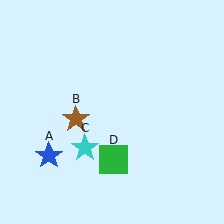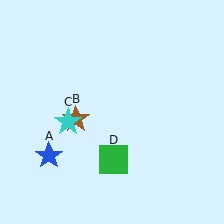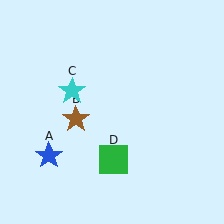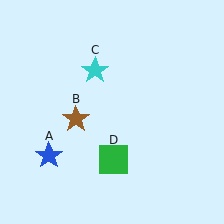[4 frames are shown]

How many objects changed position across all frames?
1 object changed position: cyan star (object C).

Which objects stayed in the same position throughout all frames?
Blue star (object A) and brown star (object B) and green square (object D) remained stationary.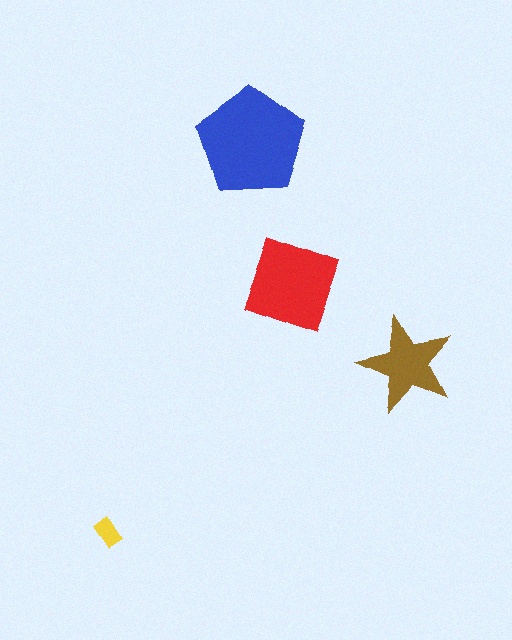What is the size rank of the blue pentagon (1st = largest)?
1st.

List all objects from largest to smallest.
The blue pentagon, the red diamond, the brown star, the yellow rectangle.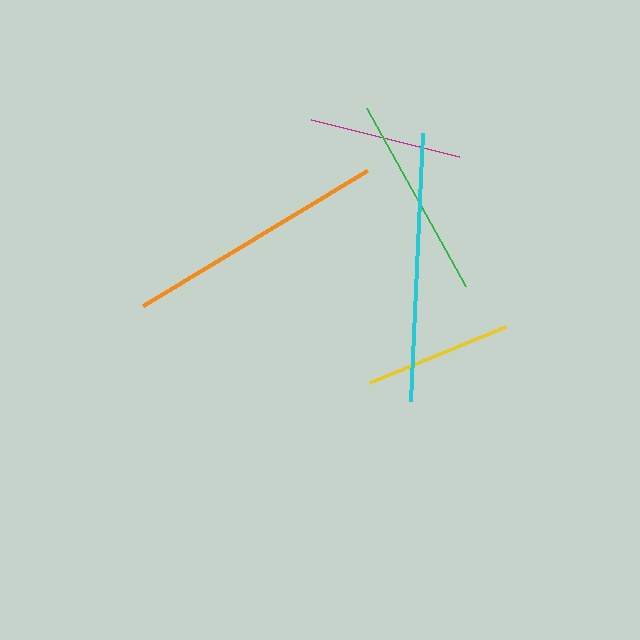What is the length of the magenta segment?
The magenta segment is approximately 152 pixels long.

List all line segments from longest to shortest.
From longest to shortest: cyan, orange, green, magenta, yellow.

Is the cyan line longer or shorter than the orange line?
The cyan line is longer than the orange line.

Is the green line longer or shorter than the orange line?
The orange line is longer than the green line.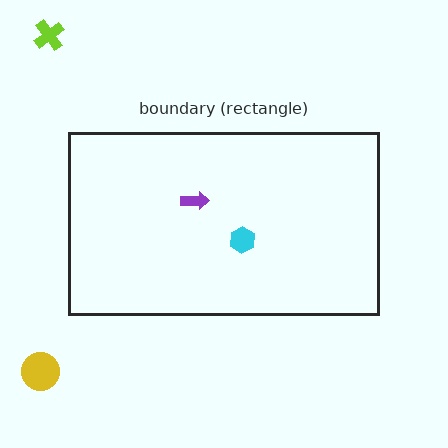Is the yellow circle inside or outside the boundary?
Outside.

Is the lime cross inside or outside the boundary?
Outside.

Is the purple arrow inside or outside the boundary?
Inside.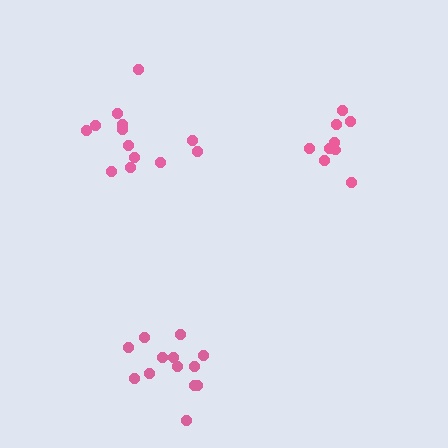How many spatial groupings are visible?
There are 3 spatial groupings.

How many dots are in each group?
Group 1: 13 dots, Group 2: 9 dots, Group 3: 13 dots (35 total).